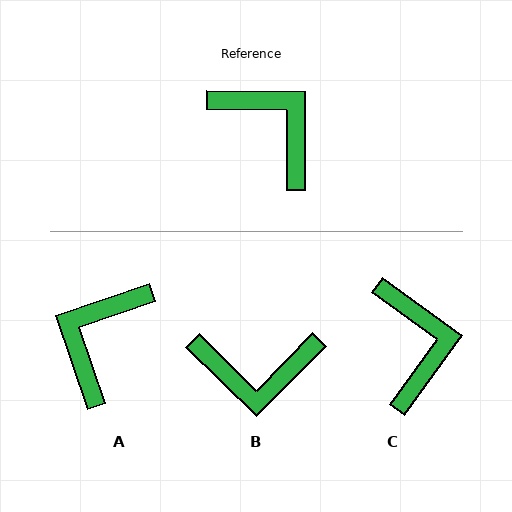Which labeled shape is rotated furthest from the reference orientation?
B, about 134 degrees away.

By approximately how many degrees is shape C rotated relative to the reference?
Approximately 35 degrees clockwise.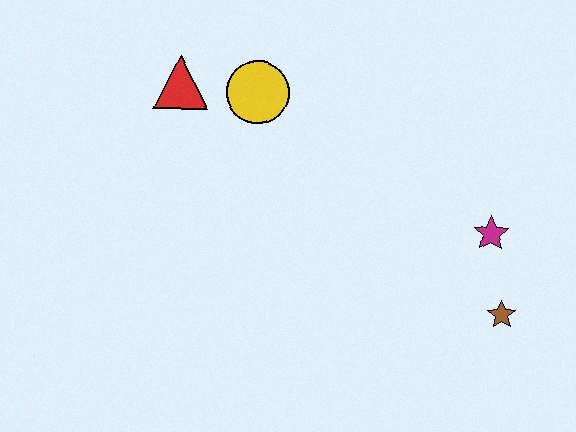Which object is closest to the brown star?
The magenta star is closest to the brown star.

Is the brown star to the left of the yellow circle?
No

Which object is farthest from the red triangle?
The brown star is farthest from the red triangle.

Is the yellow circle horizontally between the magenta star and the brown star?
No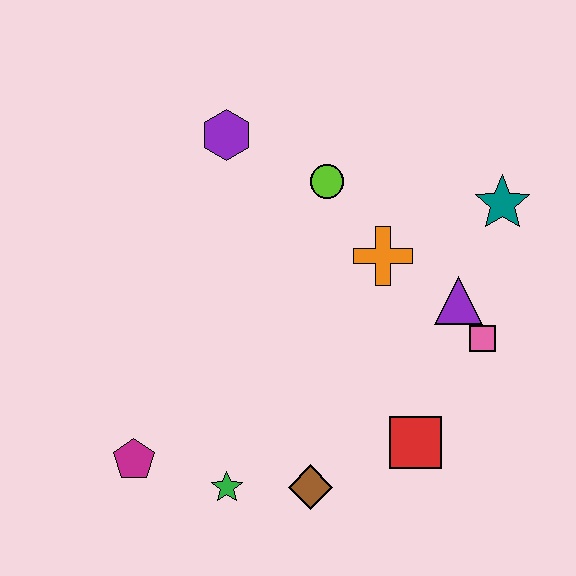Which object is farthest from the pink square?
The magenta pentagon is farthest from the pink square.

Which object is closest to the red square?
The brown diamond is closest to the red square.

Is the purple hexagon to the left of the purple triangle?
Yes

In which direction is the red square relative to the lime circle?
The red square is below the lime circle.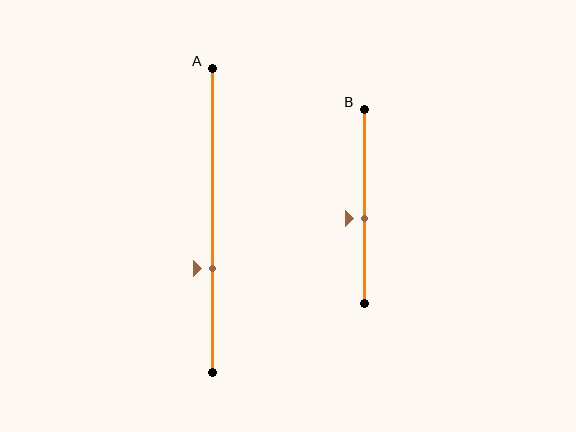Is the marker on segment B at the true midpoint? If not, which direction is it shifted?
No, the marker on segment B is shifted downward by about 6% of the segment length.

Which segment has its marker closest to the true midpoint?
Segment B has its marker closest to the true midpoint.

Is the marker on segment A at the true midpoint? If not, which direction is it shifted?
No, the marker on segment A is shifted downward by about 16% of the segment length.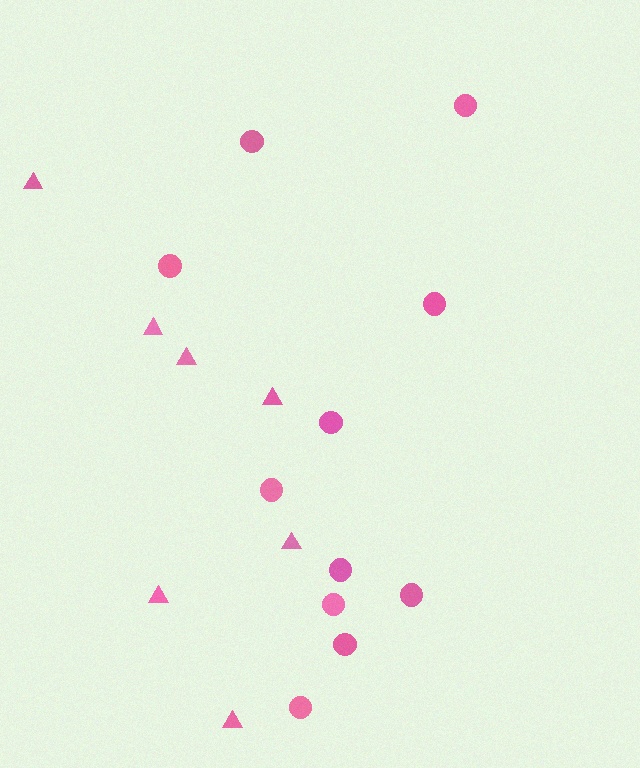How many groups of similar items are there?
There are 2 groups: one group of circles (11) and one group of triangles (7).